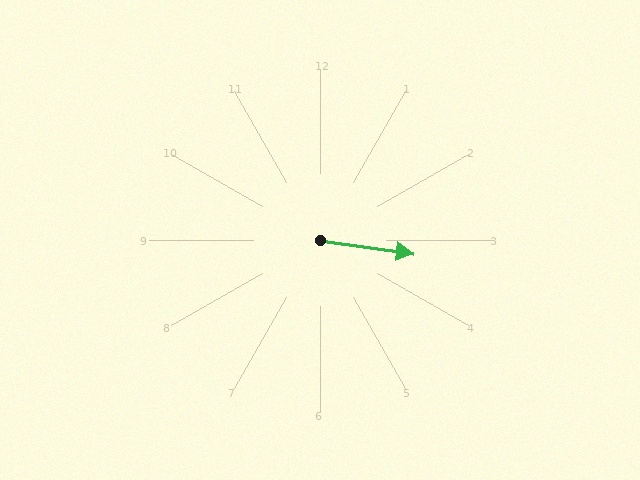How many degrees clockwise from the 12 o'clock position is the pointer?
Approximately 98 degrees.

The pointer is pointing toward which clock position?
Roughly 3 o'clock.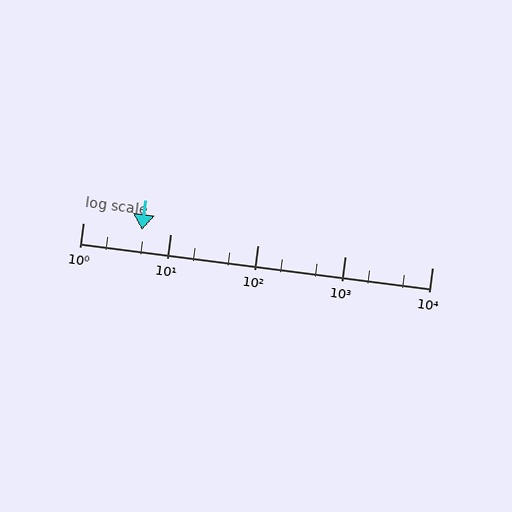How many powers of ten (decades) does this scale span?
The scale spans 4 decades, from 1 to 10000.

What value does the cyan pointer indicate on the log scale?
The pointer indicates approximately 4.8.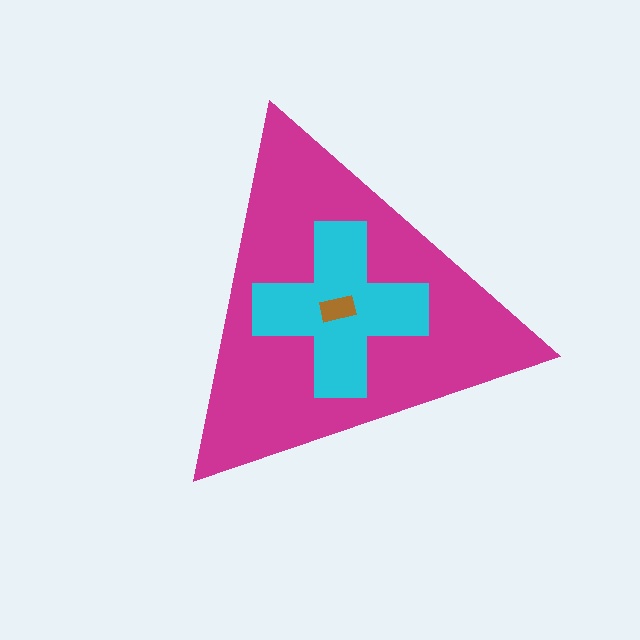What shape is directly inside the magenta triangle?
The cyan cross.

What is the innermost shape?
The brown rectangle.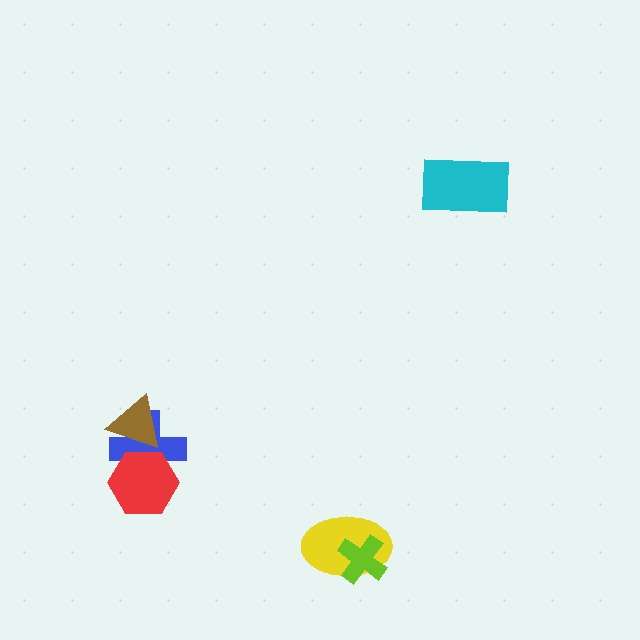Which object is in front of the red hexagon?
The brown triangle is in front of the red hexagon.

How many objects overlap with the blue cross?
2 objects overlap with the blue cross.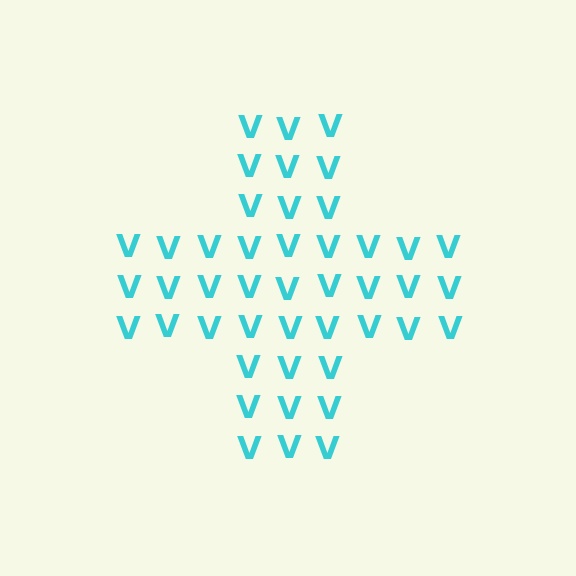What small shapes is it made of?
It is made of small letter V's.